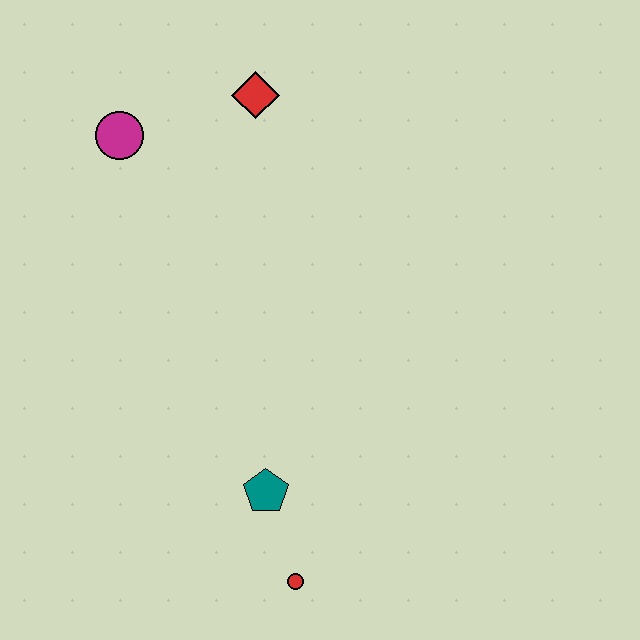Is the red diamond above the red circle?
Yes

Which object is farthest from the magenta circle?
The red circle is farthest from the magenta circle.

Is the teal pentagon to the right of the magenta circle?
Yes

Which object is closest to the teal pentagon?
The red circle is closest to the teal pentagon.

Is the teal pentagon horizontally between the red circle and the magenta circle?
Yes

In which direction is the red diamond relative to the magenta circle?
The red diamond is to the right of the magenta circle.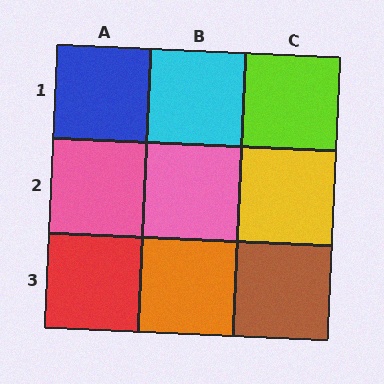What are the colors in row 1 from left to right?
Blue, cyan, lime.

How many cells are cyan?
1 cell is cyan.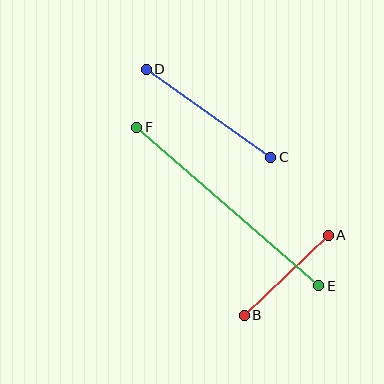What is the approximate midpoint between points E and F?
The midpoint is at approximately (228, 206) pixels.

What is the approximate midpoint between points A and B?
The midpoint is at approximately (286, 275) pixels.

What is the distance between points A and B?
The distance is approximately 116 pixels.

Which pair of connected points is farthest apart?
Points E and F are farthest apart.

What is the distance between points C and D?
The distance is approximately 152 pixels.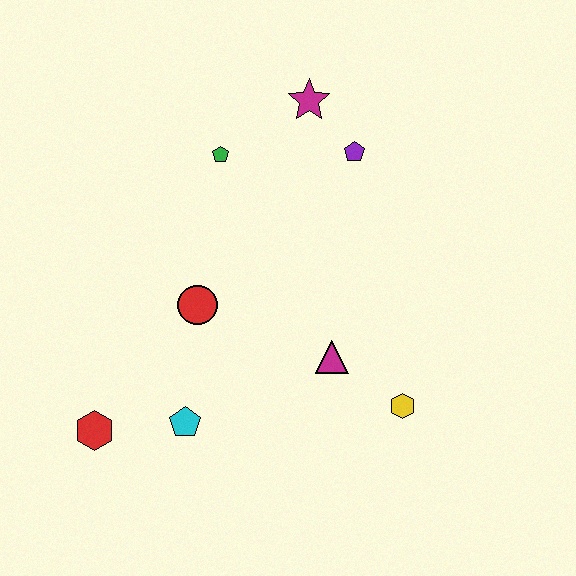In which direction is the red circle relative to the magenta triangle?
The red circle is to the left of the magenta triangle.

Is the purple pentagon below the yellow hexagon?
No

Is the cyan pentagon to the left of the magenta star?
Yes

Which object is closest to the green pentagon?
The magenta star is closest to the green pentagon.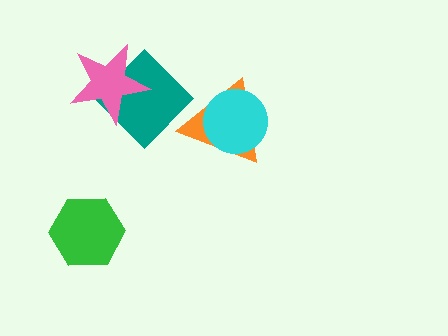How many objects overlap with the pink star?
1 object overlaps with the pink star.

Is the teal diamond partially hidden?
Yes, it is partially covered by another shape.